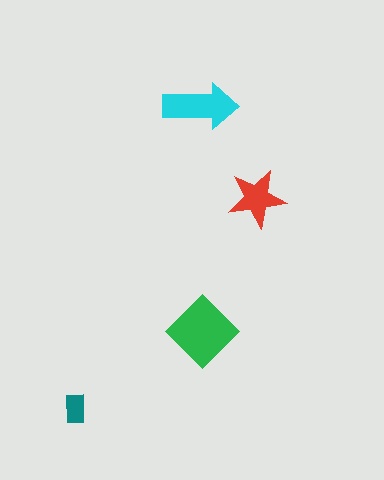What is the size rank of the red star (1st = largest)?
3rd.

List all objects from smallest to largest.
The teal rectangle, the red star, the cyan arrow, the green diamond.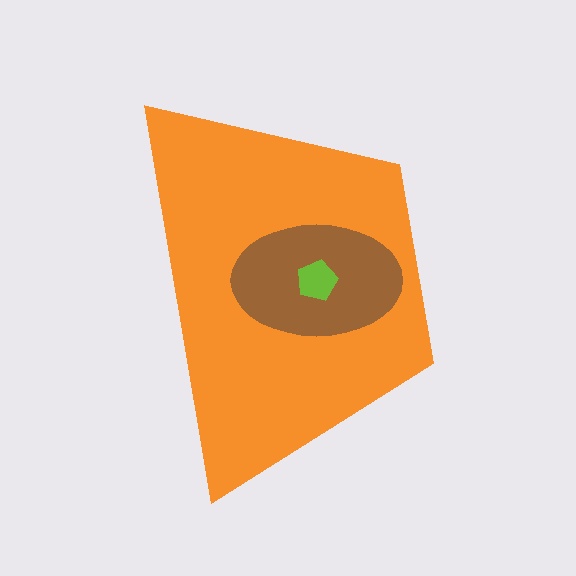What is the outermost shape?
The orange trapezoid.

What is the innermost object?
The lime pentagon.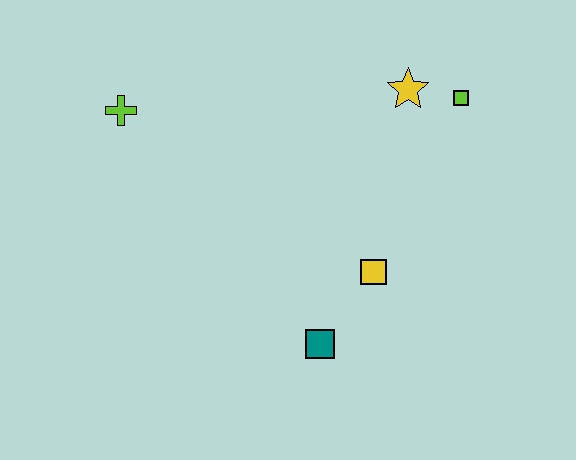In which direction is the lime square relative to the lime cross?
The lime square is to the right of the lime cross.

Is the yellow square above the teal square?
Yes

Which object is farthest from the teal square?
The lime cross is farthest from the teal square.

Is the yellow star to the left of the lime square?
Yes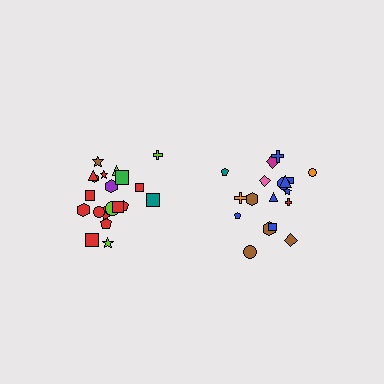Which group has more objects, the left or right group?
The left group.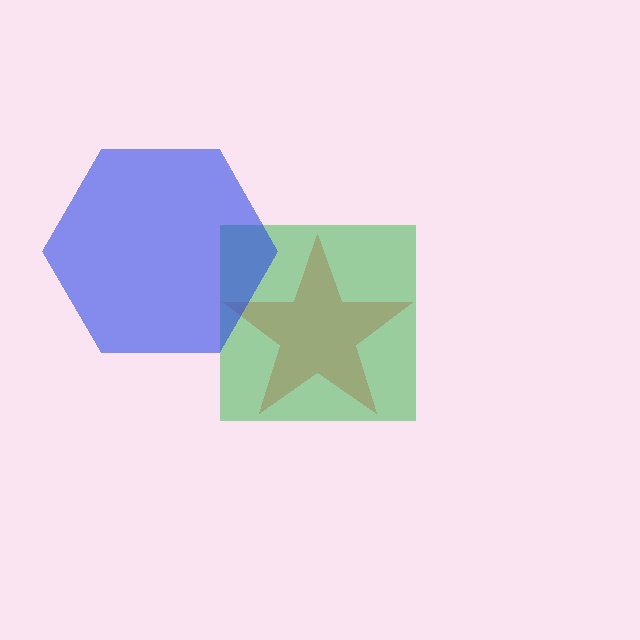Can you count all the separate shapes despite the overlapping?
Yes, there are 3 separate shapes.